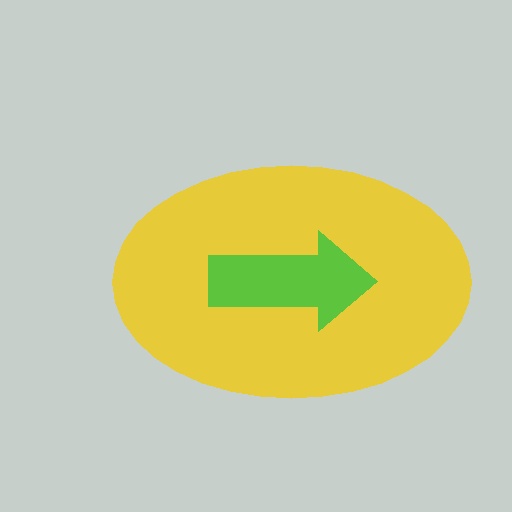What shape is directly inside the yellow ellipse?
The lime arrow.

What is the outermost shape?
The yellow ellipse.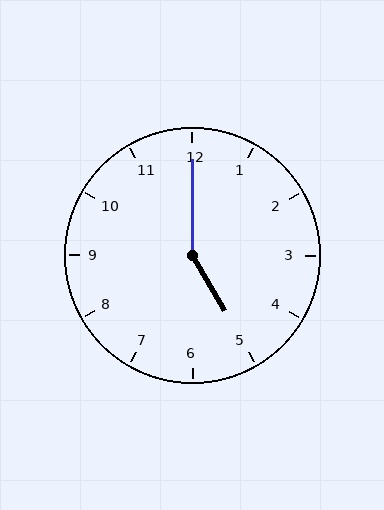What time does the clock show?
5:00.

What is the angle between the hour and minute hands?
Approximately 150 degrees.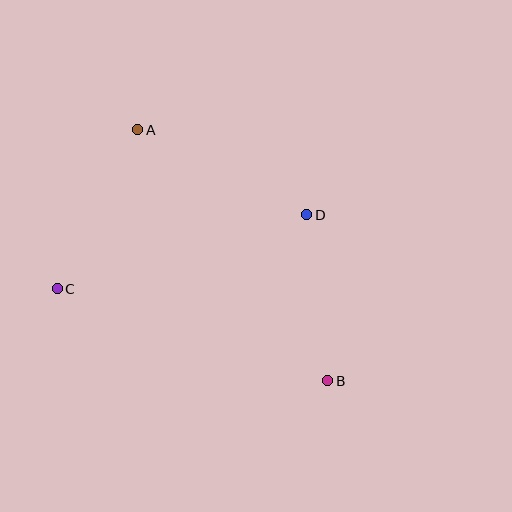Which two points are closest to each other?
Points B and D are closest to each other.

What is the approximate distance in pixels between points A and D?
The distance between A and D is approximately 189 pixels.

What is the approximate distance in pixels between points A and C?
The distance between A and C is approximately 178 pixels.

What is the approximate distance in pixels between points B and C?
The distance between B and C is approximately 286 pixels.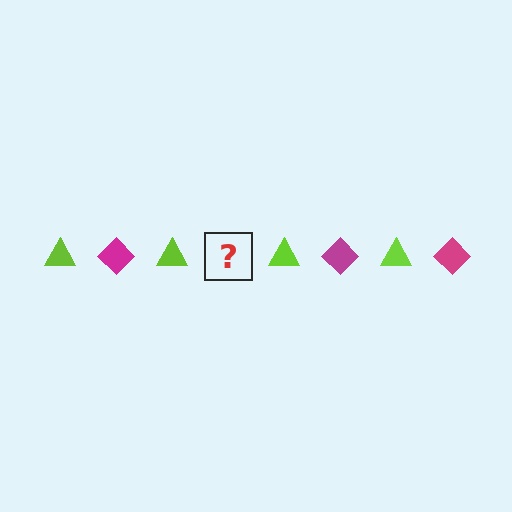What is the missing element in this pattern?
The missing element is a magenta diamond.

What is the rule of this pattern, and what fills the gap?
The rule is that the pattern alternates between lime triangle and magenta diamond. The gap should be filled with a magenta diamond.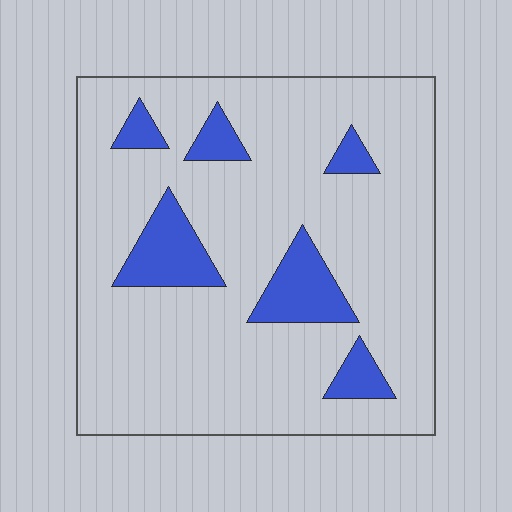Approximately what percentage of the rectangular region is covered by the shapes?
Approximately 15%.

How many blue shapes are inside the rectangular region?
6.